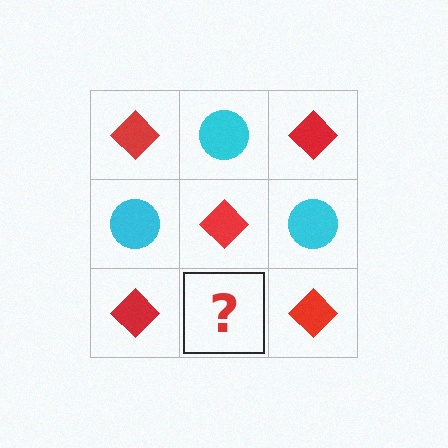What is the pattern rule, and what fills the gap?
The rule is that it alternates red diamond and cyan circle in a checkerboard pattern. The gap should be filled with a cyan circle.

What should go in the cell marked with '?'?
The missing cell should contain a cyan circle.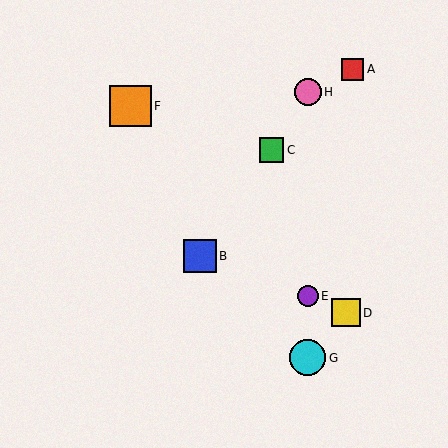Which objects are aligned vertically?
Objects E, G, H are aligned vertically.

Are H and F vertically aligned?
No, H is at x≈308 and F is at x≈130.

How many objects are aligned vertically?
3 objects (E, G, H) are aligned vertically.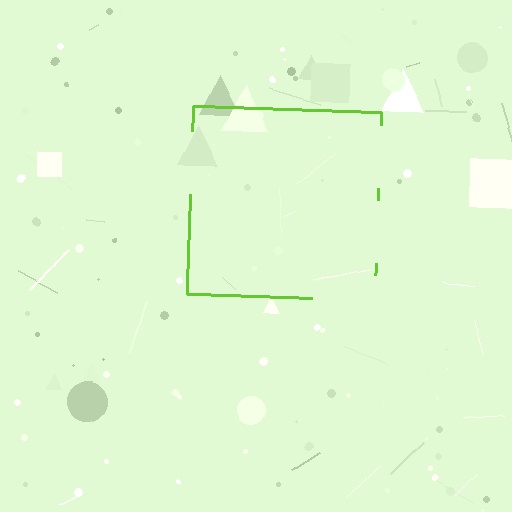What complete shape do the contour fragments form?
The contour fragments form a square.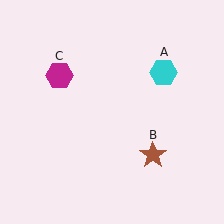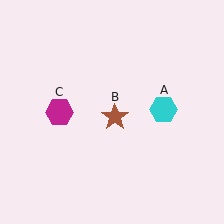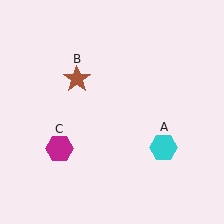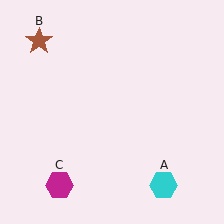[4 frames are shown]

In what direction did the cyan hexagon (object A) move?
The cyan hexagon (object A) moved down.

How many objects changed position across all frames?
3 objects changed position: cyan hexagon (object A), brown star (object B), magenta hexagon (object C).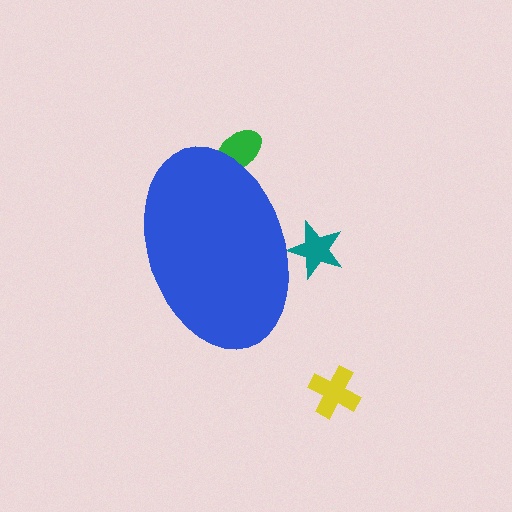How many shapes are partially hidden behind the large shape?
2 shapes are partially hidden.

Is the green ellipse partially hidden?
Yes, the green ellipse is partially hidden behind the blue ellipse.